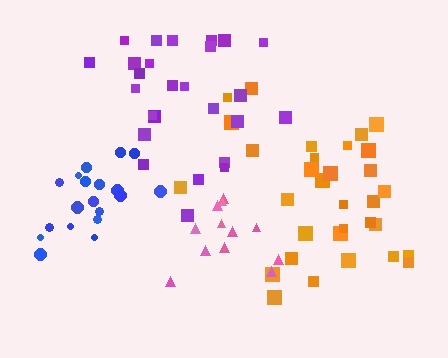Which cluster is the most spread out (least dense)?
Orange.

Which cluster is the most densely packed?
Blue.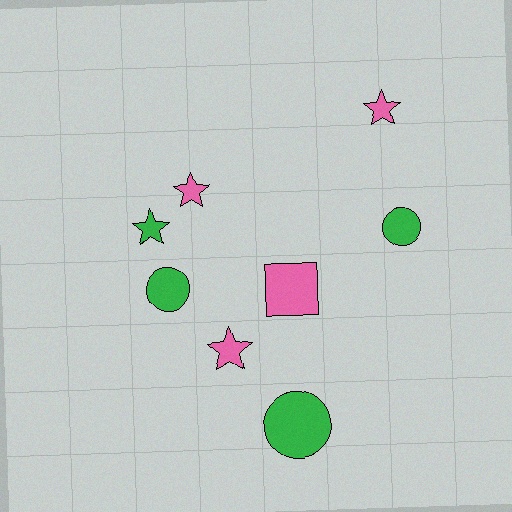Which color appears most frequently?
Pink, with 4 objects.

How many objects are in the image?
There are 8 objects.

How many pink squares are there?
There is 1 pink square.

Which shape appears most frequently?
Star, with 4 objects.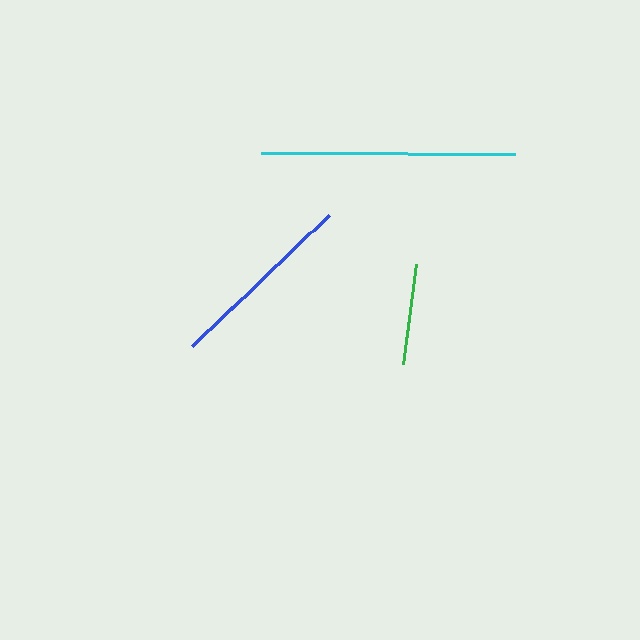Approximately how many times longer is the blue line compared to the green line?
The blue line is approximately 1.9 times the length of the green line.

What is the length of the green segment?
The green segment is approximately 102 pixels long.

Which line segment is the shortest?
The green line is the shortest at approximately 102 pixels.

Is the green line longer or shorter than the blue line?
The blue line is longer than the green line.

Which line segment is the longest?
The cyan line is the longest at approximately 254 pixels.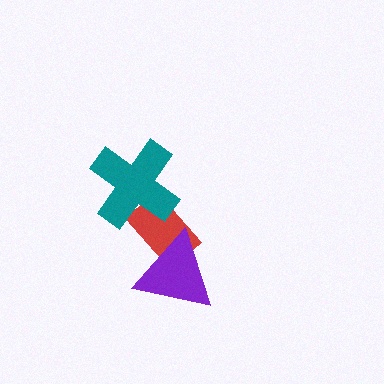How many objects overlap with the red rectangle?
2 objects overlap with the red rectangle.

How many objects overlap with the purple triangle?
1 object overlaps with the purple triangle.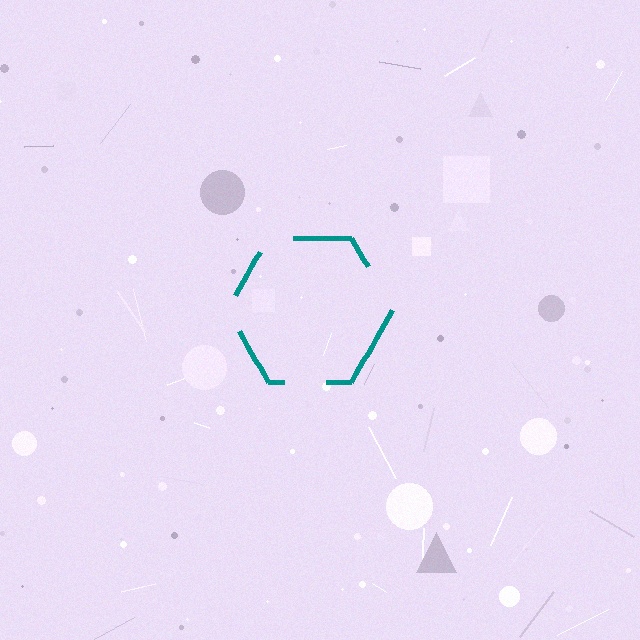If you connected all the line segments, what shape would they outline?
They would outline a hexagon.